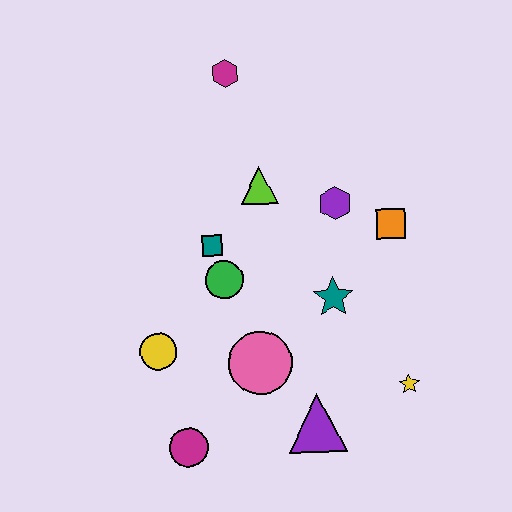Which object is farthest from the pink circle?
The magenta hexagon is farthest from the pink circle.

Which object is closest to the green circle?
The teal square is closest to the green circle.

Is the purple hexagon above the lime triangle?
No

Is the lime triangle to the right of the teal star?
No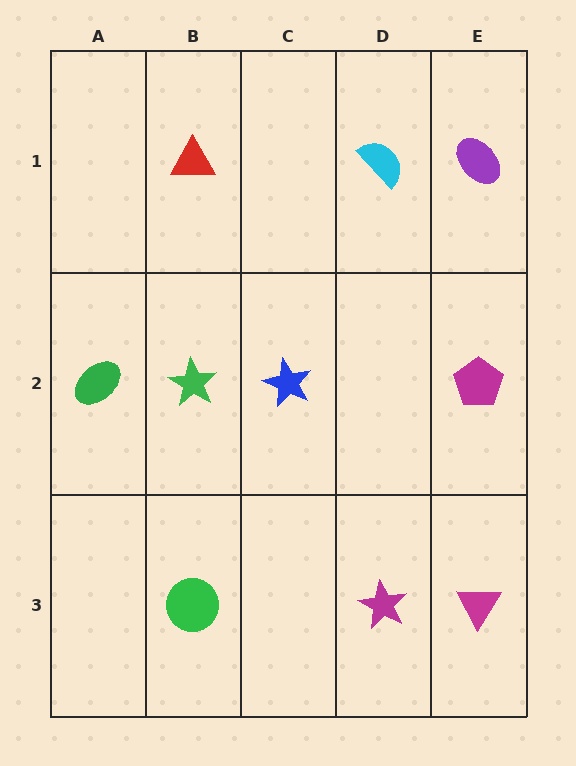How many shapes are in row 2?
4 shapes.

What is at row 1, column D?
A cyan semicircle.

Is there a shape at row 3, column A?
No, that cell is empty.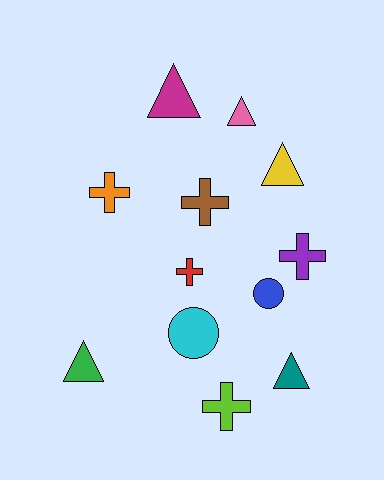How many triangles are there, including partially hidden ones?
There are 5 triangles.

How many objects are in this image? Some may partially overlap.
There are 12 objects.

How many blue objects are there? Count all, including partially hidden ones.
There is 1 blue object.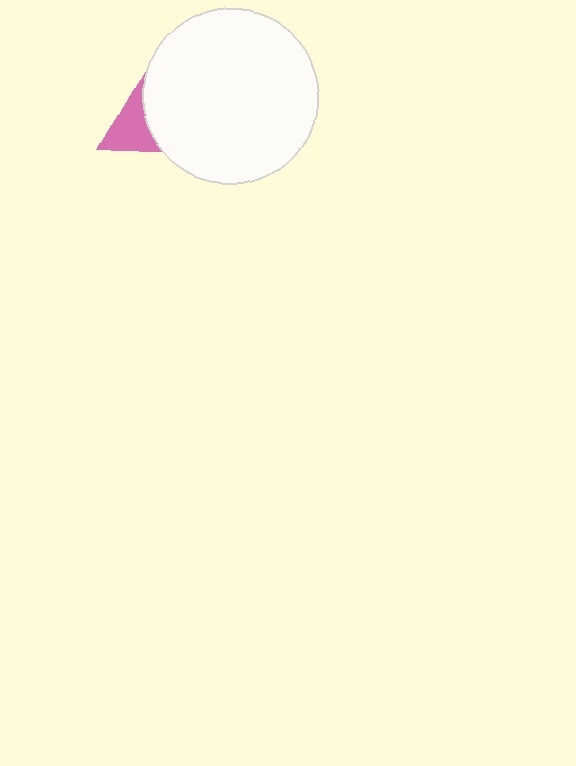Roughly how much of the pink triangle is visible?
A small part of it is visible (roughly 34%).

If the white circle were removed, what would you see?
You would see the complete pink triangle.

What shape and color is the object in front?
The object in front is a white circle.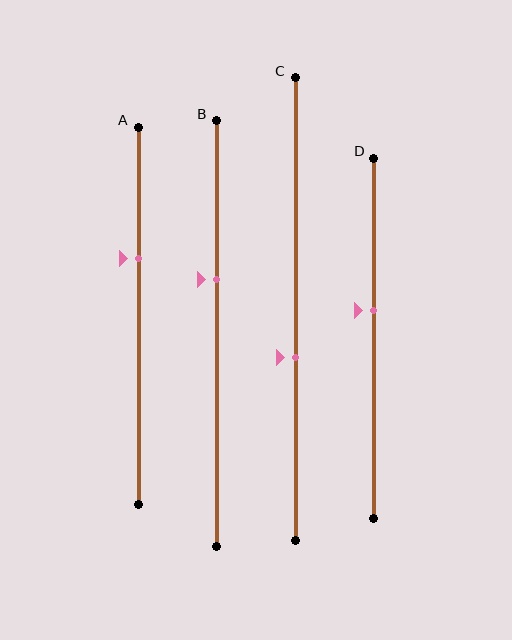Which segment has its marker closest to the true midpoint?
Segment D has its marker closest to the true midpoint.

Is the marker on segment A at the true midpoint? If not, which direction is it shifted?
No, the marker on segment A is shifted upward by about 15% of the segment length.